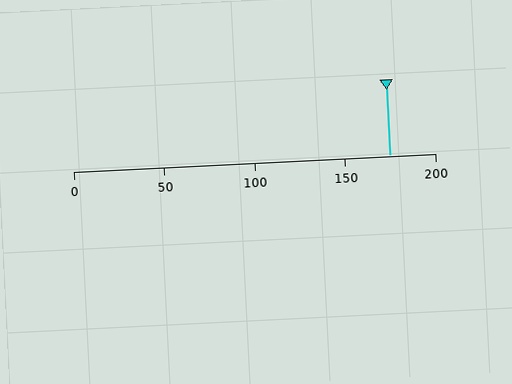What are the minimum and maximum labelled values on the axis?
The axis runs from 0 to 200.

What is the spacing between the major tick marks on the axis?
The major ticks are spaced 50 apart.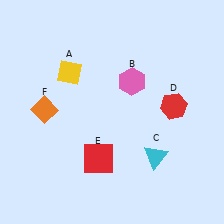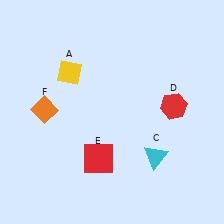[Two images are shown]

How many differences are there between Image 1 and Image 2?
There is 1 difference between the two images.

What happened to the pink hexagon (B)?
The pink hexagon (B) was removed in Image 2. It was in the top-right area of Image 1.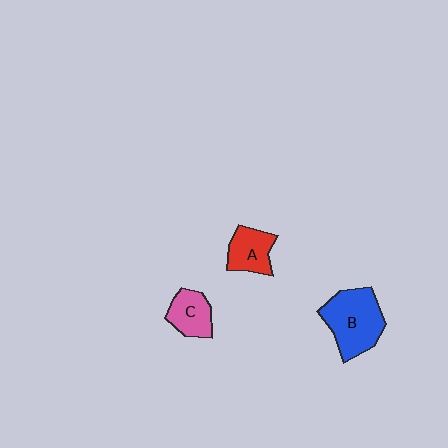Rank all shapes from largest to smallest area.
From largest to smallest: B (blue), A (red), C (pink).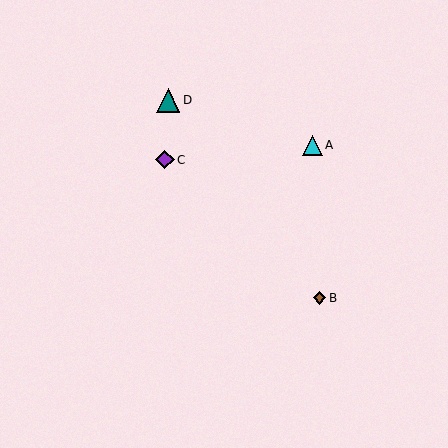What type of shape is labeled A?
Shape A is a cyan triangle.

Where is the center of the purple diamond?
The center of the purple diamond is at (165, 160).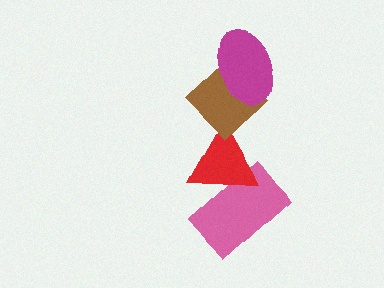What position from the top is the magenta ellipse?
The magenta ellipse is 1st from the top.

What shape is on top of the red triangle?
The brown diamond is on top of the red triangle.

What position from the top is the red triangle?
The red triangle is 3rd from the top.